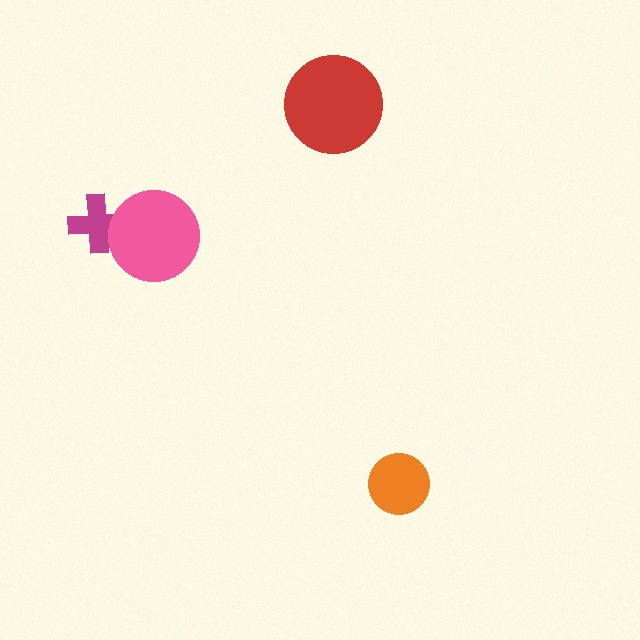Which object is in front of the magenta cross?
The pink circle is in front of the magenta cross.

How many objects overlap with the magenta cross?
1 object overlaps with the magenta cross.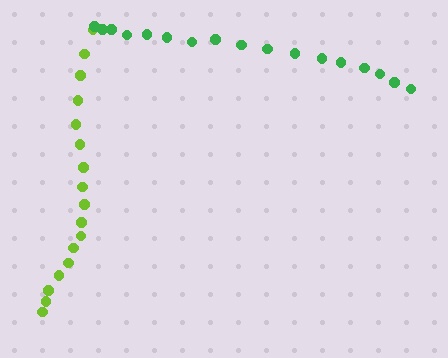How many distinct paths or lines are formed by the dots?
There are 2 distinct paths.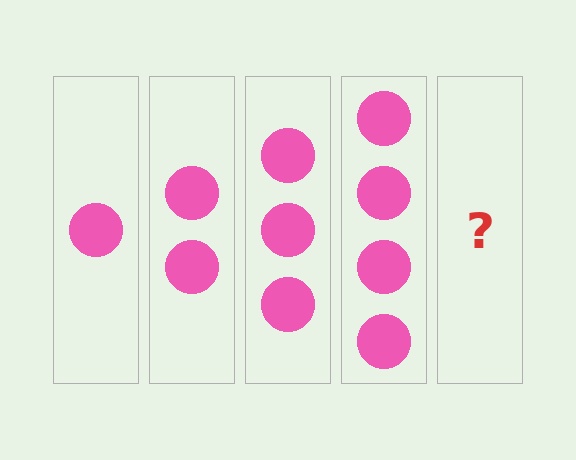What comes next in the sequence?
The next element should be 5 circles.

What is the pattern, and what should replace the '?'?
The pattern is that each step adds one more circle. The '?' should be 5 circles.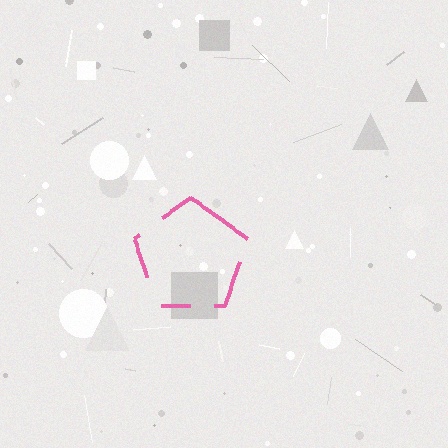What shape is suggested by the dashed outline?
The dashed outline suggests a pentagon.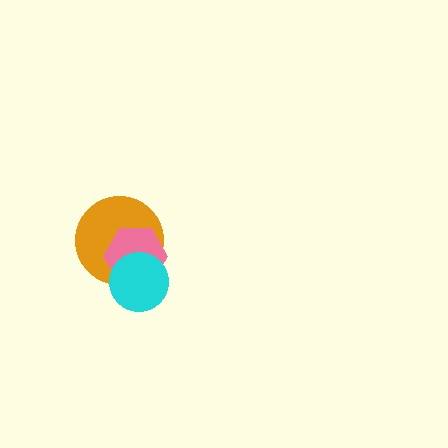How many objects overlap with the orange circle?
2 objects overlap with the orange circle.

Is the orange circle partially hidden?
Yes, it is partially covered by another shape.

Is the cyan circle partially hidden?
No, no other shape covers it.